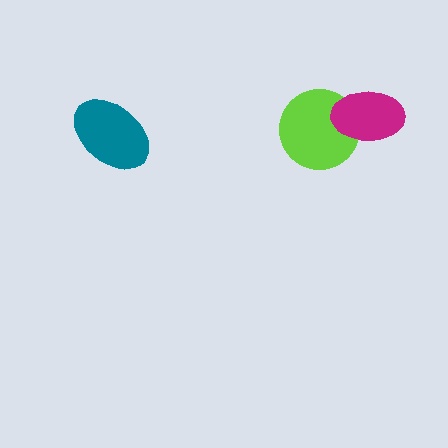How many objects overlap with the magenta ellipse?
1 object overlaps with the magenta ellipse.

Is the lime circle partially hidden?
Yes, it is partially covered by another shape.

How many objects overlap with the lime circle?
1 object overlaps with the lime circle.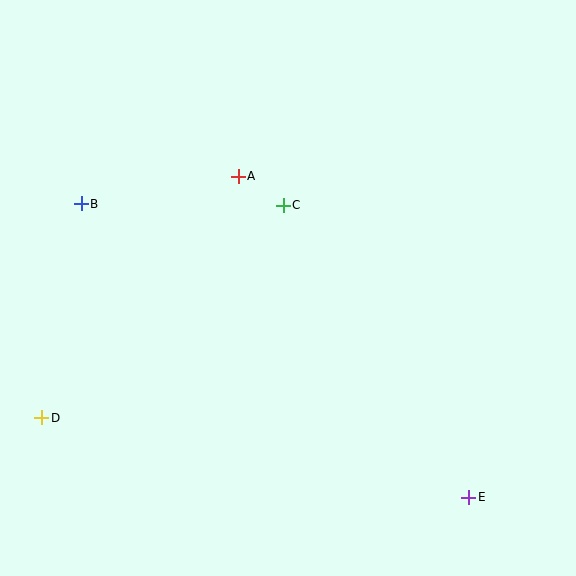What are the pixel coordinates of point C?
Point C is at (283, 205).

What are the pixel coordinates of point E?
Point E is at (469, 497).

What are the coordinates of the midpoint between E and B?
The midpoint between E and B is at (275, 351).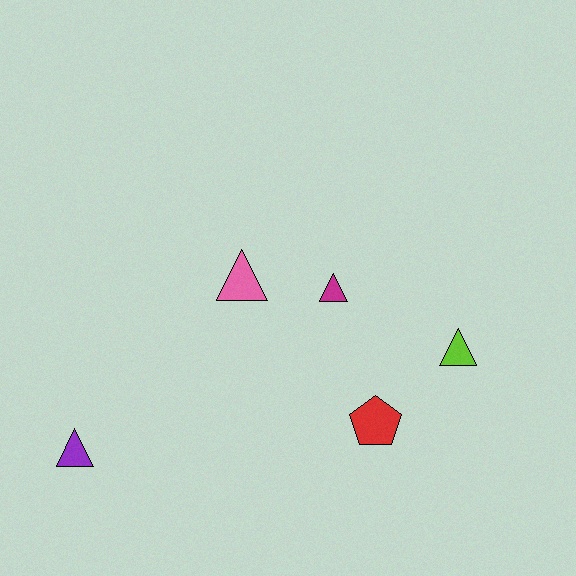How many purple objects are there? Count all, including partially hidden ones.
There is 1 purple object.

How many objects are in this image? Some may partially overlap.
There are 5 objects.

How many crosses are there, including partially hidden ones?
There are no crosses.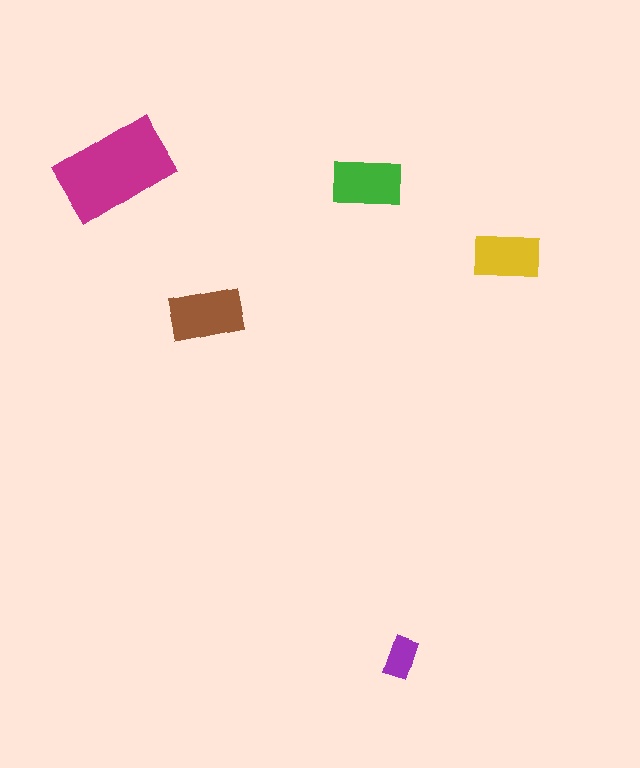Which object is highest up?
The magenta rectangle is topmost.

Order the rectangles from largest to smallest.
the magenta one, the brown one, the green one, the yellow one, the purple one.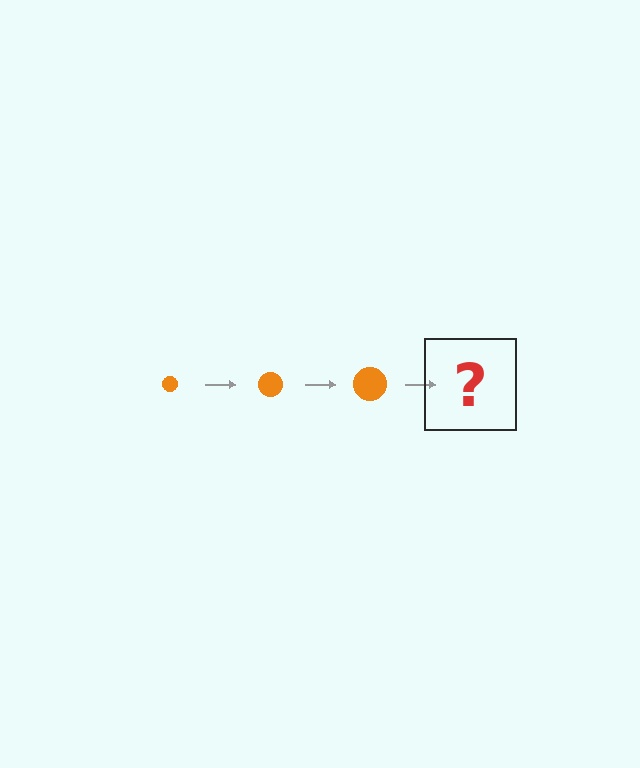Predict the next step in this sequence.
The next step is an orange circle, larger than the previous one.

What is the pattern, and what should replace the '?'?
The pattern is that the circle gets progressively larger each step. The '?' should be an orange circle, larger than the previous one.